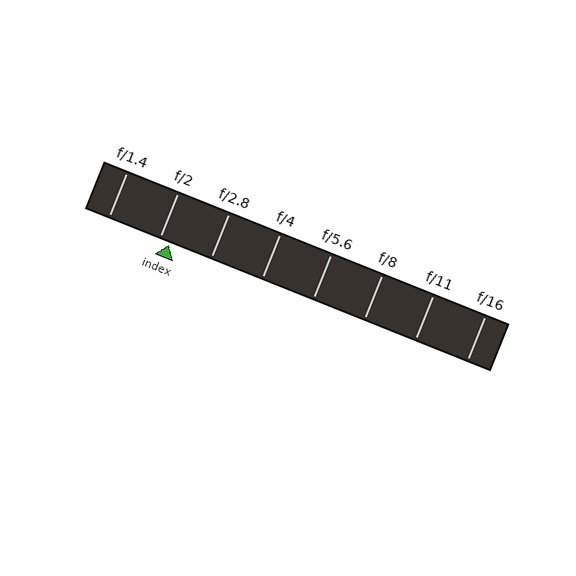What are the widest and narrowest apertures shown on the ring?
The widest aperture shown is f/1.4 and the narrowest is f/16.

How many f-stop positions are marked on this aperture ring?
There are 8 f-stop positions marked.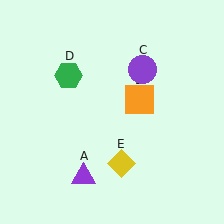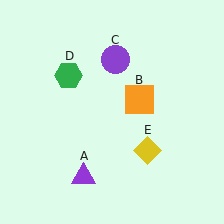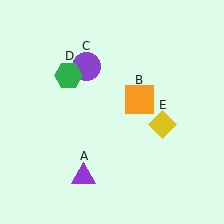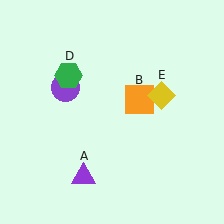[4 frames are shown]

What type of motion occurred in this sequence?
The purple circle (object C), yellow diamond (object E) rotated counterclockwise around the center of the scene.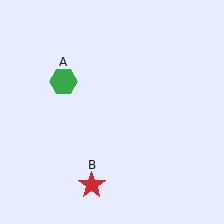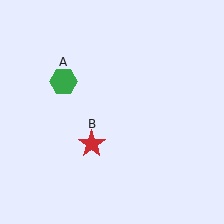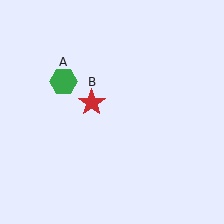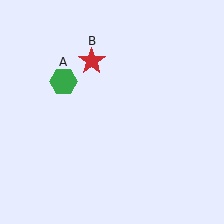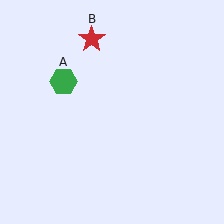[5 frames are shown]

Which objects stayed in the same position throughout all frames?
Green hexagon (object A) remained stationary.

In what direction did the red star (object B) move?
The red star (object B) moved up.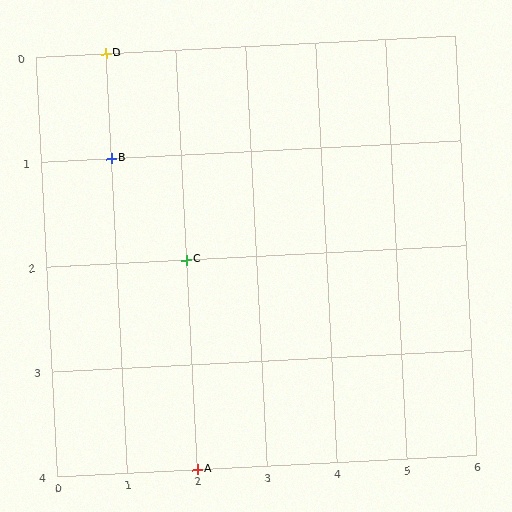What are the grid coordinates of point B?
Point B is at grid coordinates (1, 1).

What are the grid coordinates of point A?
Point A is at grid coordinates (2, 4).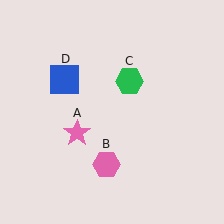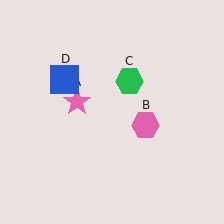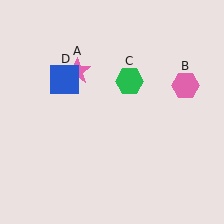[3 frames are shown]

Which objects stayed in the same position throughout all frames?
Green hexagon (object C) and blue square (object D) remained stationary.